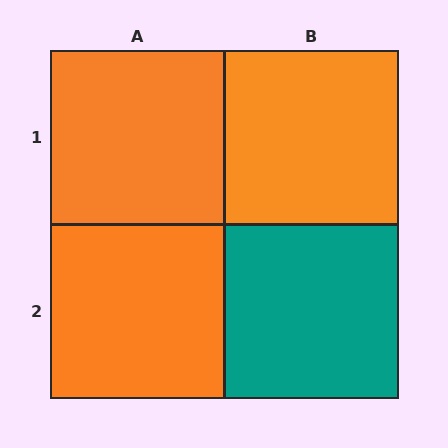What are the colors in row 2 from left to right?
Orange, teal.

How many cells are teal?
1 cell is teal.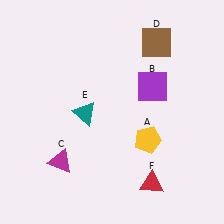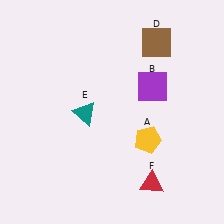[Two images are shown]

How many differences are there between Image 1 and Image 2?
There is 1 difference between the two images.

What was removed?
The magenta triangle (C) was removed in Image 2.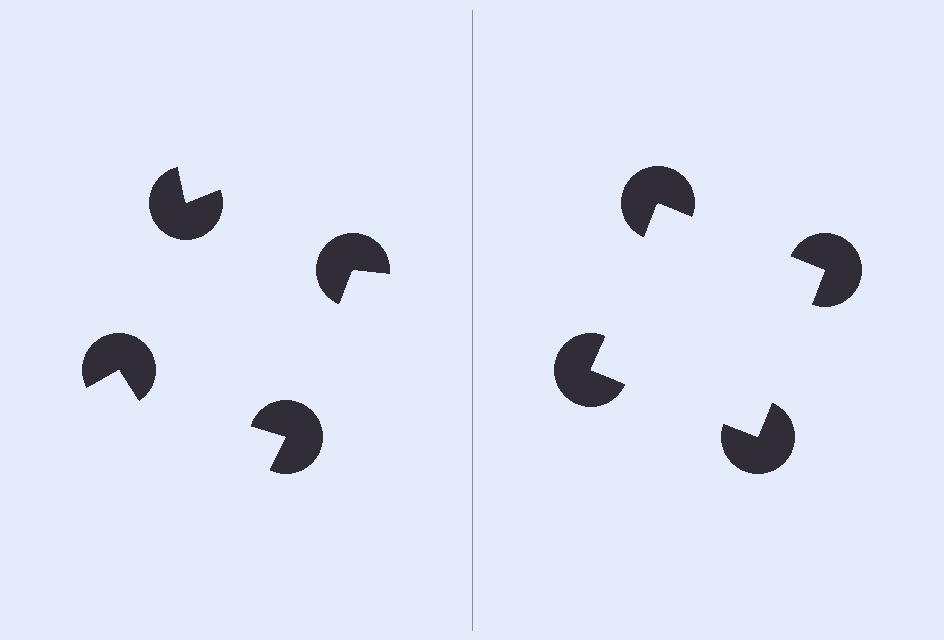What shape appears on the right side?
An illusory square.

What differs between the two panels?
The pac-man discs are positioned identically on both sides; only the wedge orientations differ. On the right they align to a square; on the left they are misaligned.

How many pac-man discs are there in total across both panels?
8 — 4 on each side.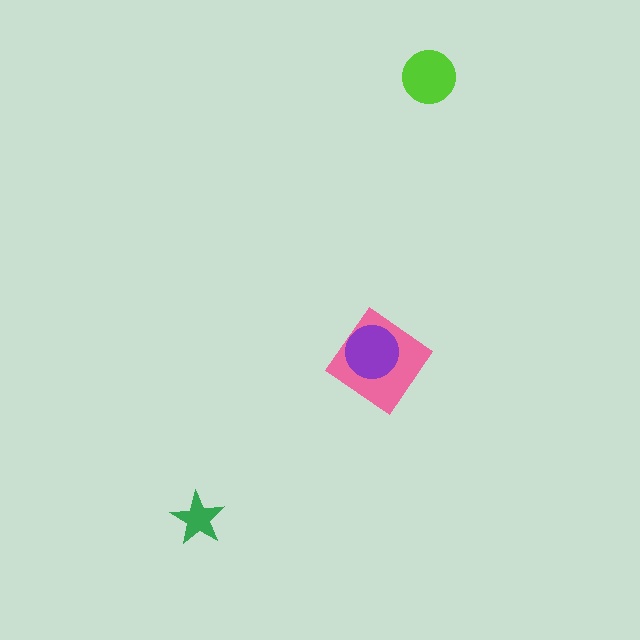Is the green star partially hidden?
No, no other shape covers it.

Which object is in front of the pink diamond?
The purple circle is in front of the pink diamond.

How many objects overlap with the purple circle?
1 object overlaps with the purple circle.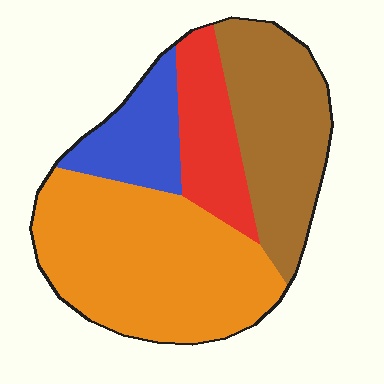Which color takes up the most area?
Orange, at roughly 45%.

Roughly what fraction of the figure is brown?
Brown takes up about one quarter (1/4) of the figure.